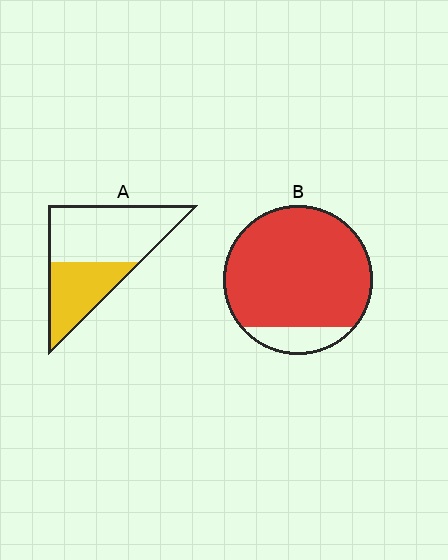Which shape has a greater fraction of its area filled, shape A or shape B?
Shape B.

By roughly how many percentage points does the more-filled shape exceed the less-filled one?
By roughly 50 percentage points (B over A).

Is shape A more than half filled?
No.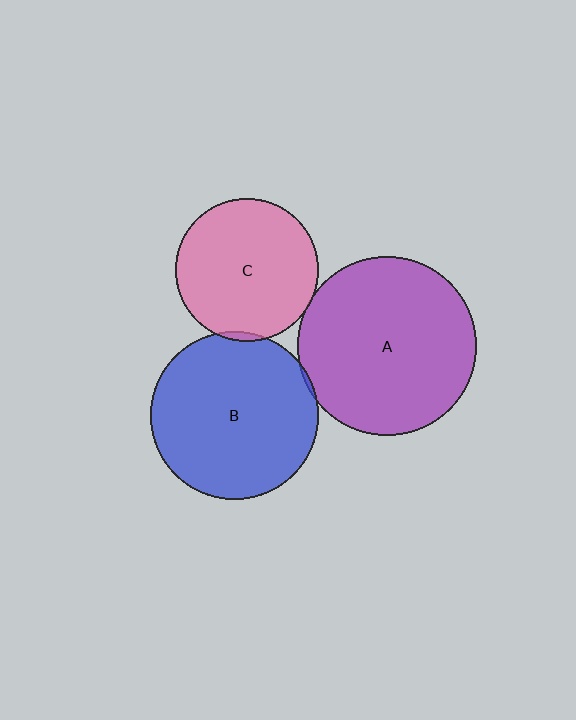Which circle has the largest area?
Circle A (purple).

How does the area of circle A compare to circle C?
Approximately 1.6 times.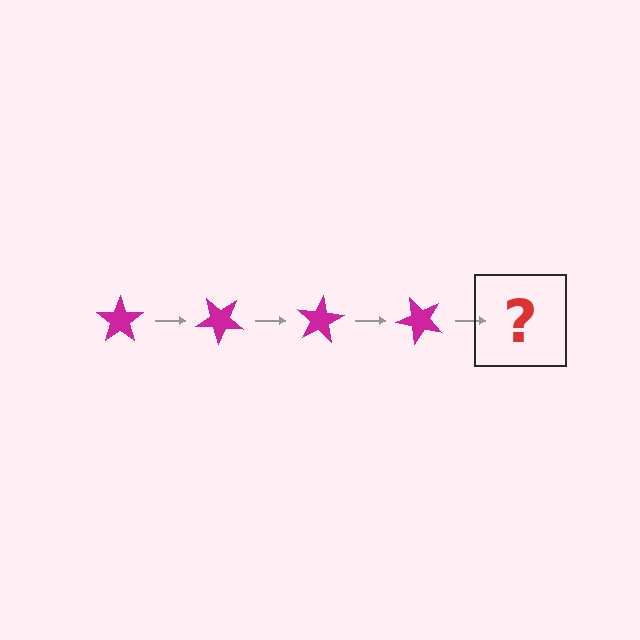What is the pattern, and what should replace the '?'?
The pattern is that the star rotates 40 degrees each step. The '?' should be a magenta star rotated 160 degrees.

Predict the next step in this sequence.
The next step is a magenta star rotated 160 degrees.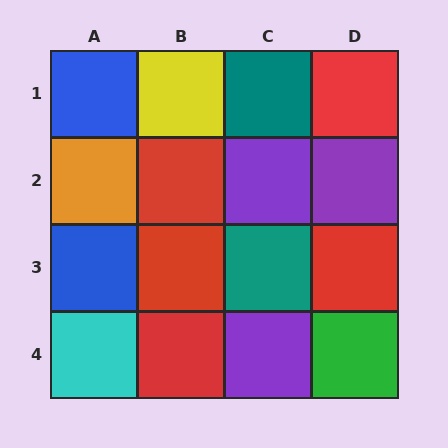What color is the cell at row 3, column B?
Red.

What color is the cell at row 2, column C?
Purple.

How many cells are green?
1 cell is green.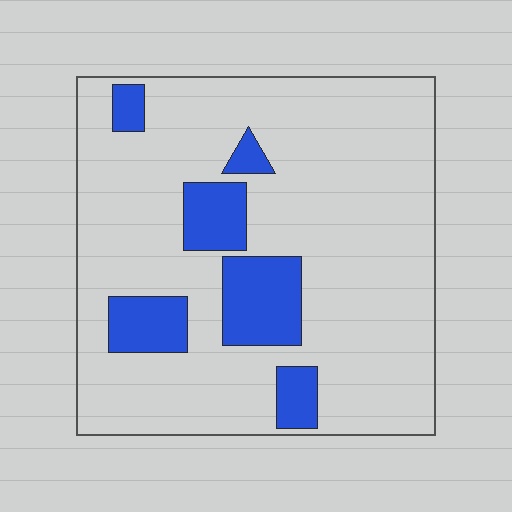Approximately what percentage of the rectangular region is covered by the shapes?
Approximately 15%.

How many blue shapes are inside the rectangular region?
6.